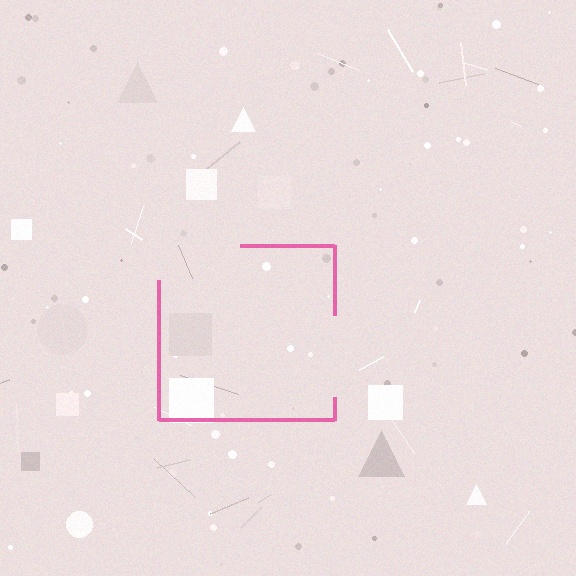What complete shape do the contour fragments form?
The contour fragments form a square.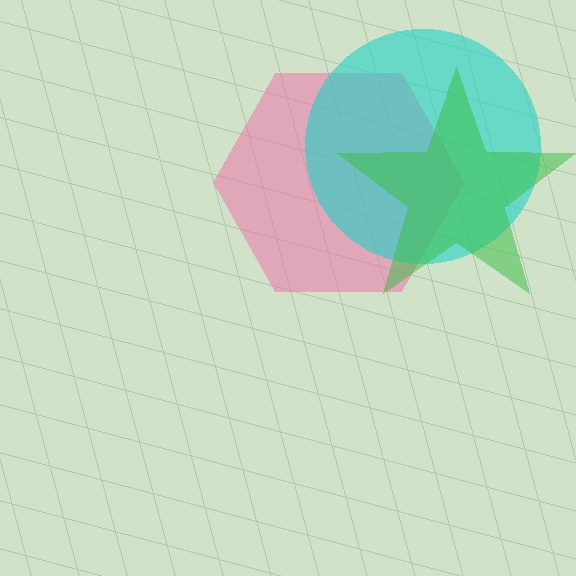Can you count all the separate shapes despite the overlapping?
Yes, there are 3 separate shapes.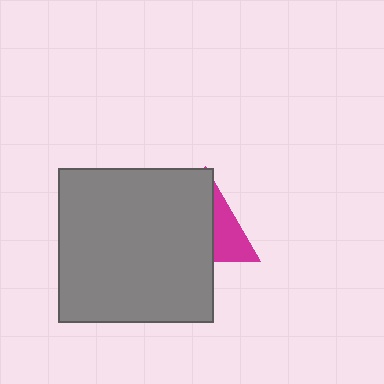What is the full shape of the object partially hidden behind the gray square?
The partially hidden object is a magenta triangle.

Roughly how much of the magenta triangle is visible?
A small part of it is visible (roughly 37%).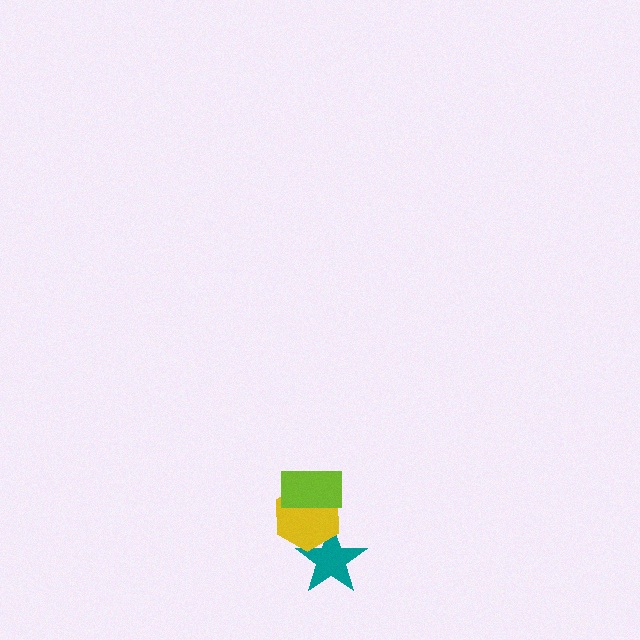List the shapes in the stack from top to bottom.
From top to bottom: the lime rectangle, the yellow hexagon, the teal star.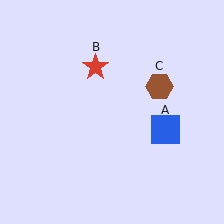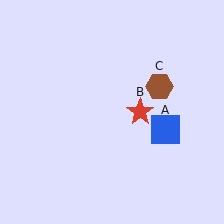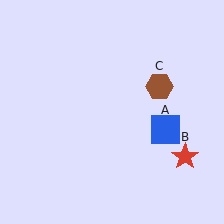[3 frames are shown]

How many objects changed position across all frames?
1 object changed position: red star (object B).